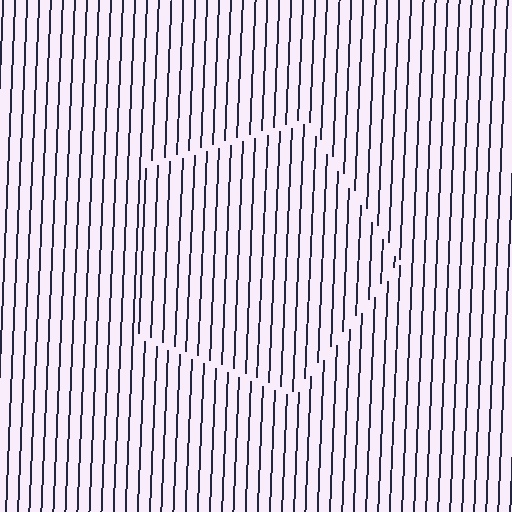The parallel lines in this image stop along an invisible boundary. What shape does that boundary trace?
An illusory pentagon. The interior of the shape contains the same grating, shifted by half a period — the contour is defined by the phase discontinuity where line-ends from the inner and outer gratings abut.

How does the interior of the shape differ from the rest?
The interior of the shape contains the same grating, shifted by half a period — the contour is defined by the phase discontinuity where line-ends from the inner and outer gratings abut.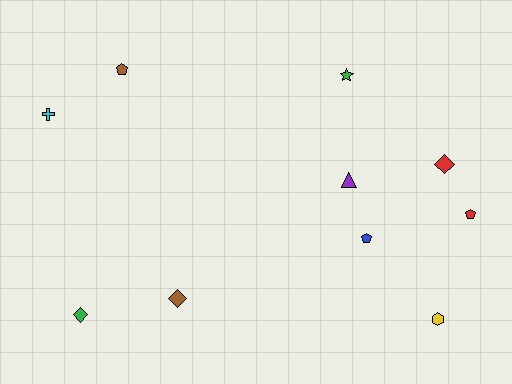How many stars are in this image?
There is 1 star.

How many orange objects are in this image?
There are no orange objects.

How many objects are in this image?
There are 10 objects.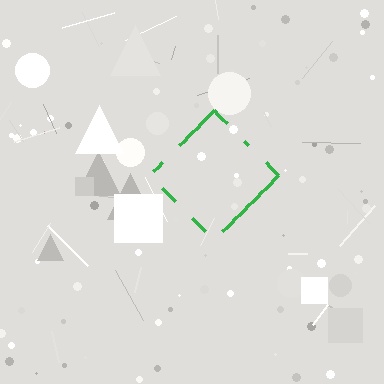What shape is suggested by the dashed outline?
The dashed outline suggests a diamond.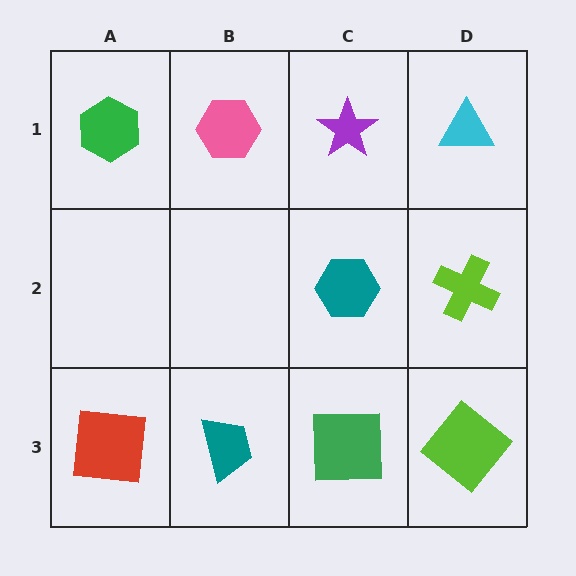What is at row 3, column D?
A lime diamond.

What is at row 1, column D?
A cyan triangle.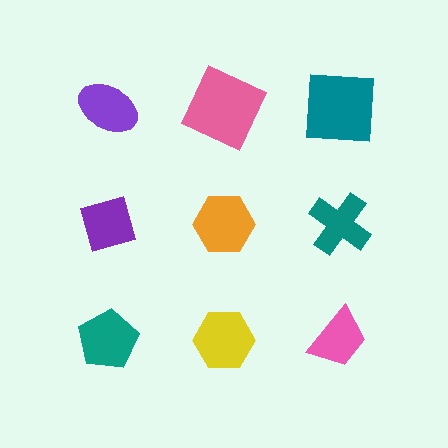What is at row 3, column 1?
A teal pentagon.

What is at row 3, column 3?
A pink trapezoid.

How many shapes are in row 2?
3 shapes.